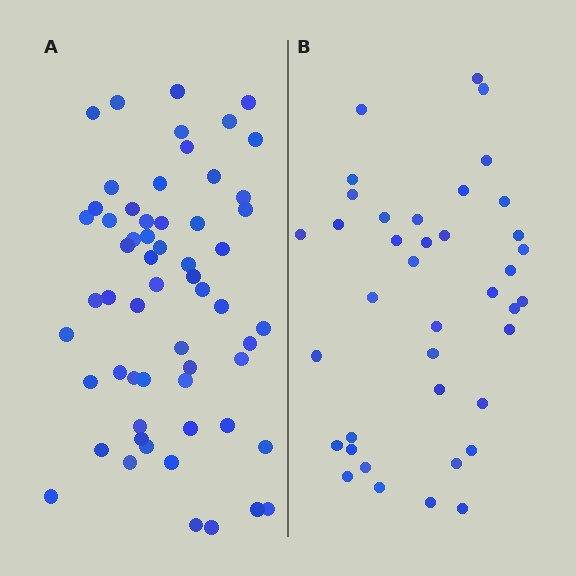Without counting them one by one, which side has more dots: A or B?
Region A (the left region) has more dots.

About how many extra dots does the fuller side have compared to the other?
Region A has approximately 20 more dots than region B.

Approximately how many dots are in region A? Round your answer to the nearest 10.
About 60 dots. (The exact count is 59, which rounds to 60.)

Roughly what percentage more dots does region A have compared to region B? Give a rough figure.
About 50% more.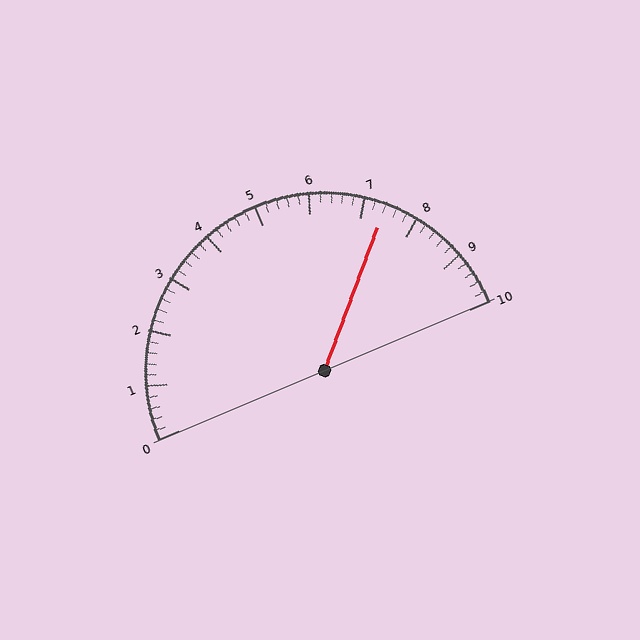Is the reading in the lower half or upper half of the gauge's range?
The reading is in the upper half of the range (0 to 10).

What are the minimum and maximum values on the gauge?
The gauge ranges from 0 to 10.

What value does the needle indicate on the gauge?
The needle indicates approximately 7.4.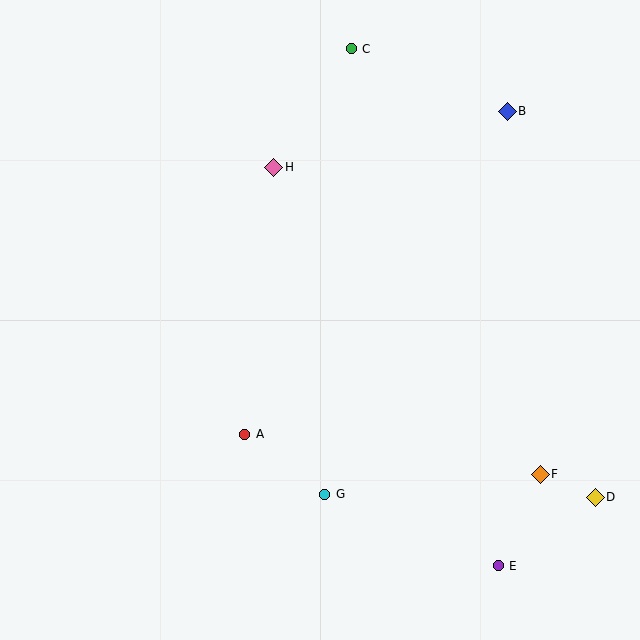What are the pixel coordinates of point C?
Point C is at (351, 49).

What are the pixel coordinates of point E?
Point E is at (498, 566).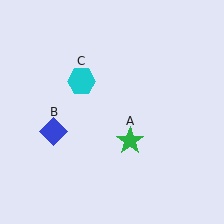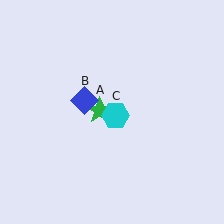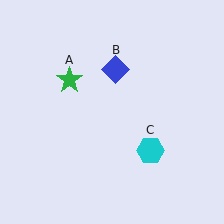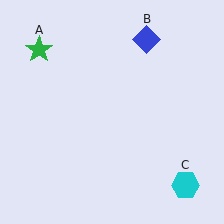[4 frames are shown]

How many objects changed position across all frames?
3 objects changed position: green star (object A), blue diamond (object B), cyan hexagon (object C).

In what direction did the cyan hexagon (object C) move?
The cyan hexagon (object C) moved down and to the right.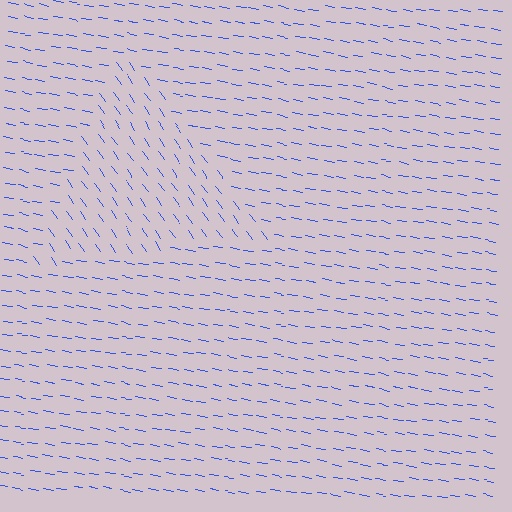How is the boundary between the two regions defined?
The boundary is defined purely by a change in line orientation (approximately 45 degrees difference). All lines are the same color and thickness.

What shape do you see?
I see a triangle.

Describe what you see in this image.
The image is filled with small blue line segments. A triangle region in the image has lines oriented differently from the surrounding lines, creating a visible texture boundary.